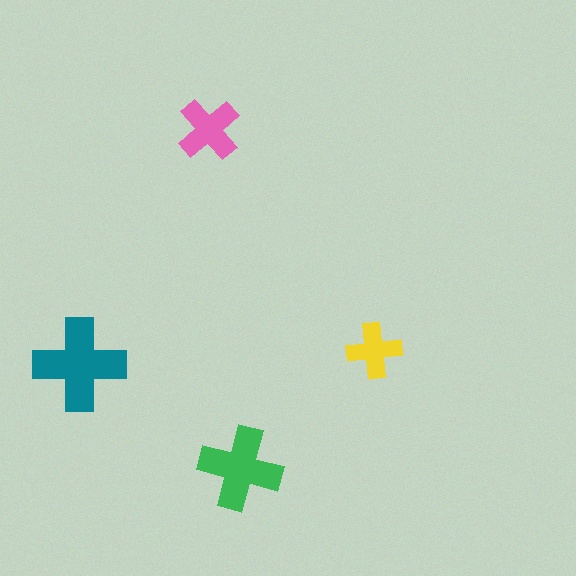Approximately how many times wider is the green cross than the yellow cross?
About 1.5 times wider.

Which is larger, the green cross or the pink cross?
The green one.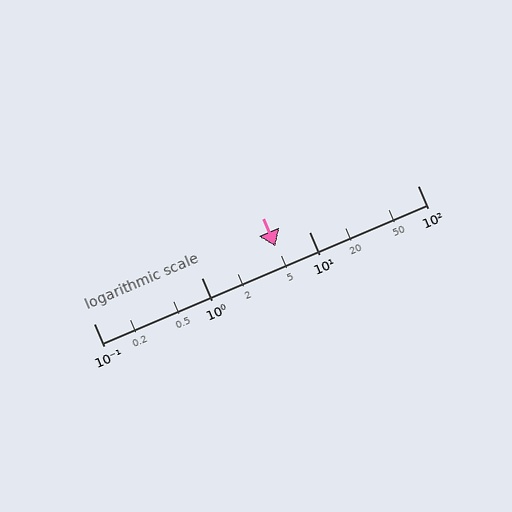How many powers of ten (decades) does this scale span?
The scale spans 3 decades, from 0.1 to 100.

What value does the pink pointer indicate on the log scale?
The pointer indicates approximately 4.8.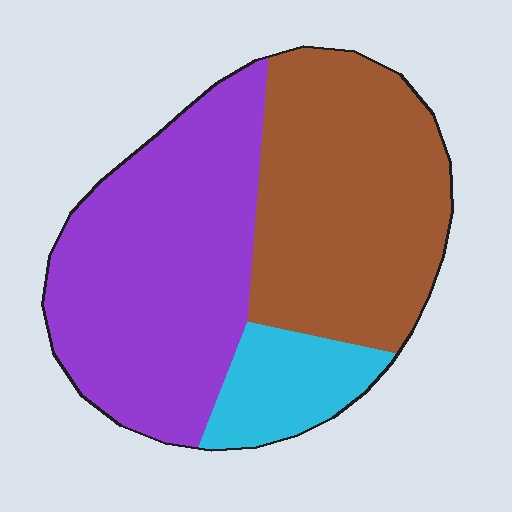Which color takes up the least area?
Cyan, at roughly 10%.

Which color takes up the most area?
Purple, at roughly 45%.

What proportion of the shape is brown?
Brown takes up between a quarter and a half of the shape.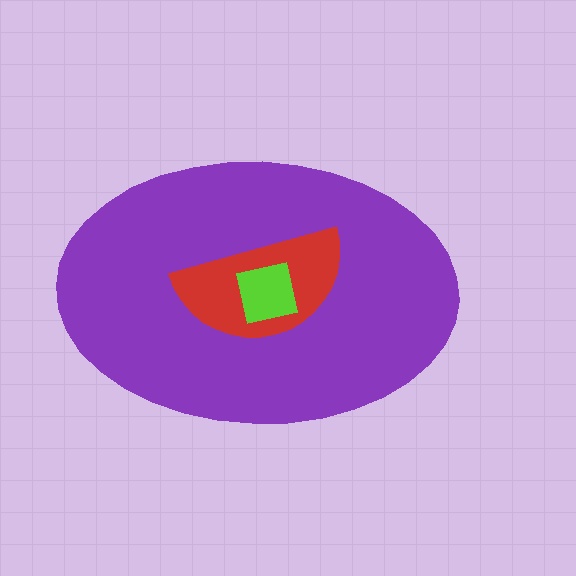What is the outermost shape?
The purple ellipse.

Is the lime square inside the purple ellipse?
Yes.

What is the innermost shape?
The lime square.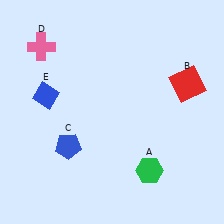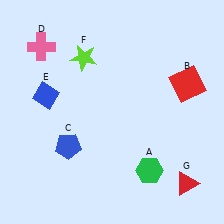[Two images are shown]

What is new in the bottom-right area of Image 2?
A red triangle (G) was added in the bottom-right area of Image 2.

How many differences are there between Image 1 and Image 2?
There are 2 differences between the two images.